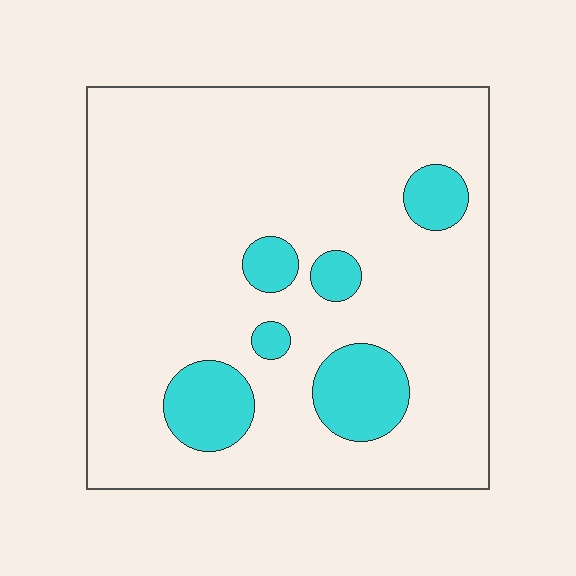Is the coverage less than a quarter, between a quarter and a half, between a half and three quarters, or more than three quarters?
Less than a quarter.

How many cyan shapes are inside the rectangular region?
6.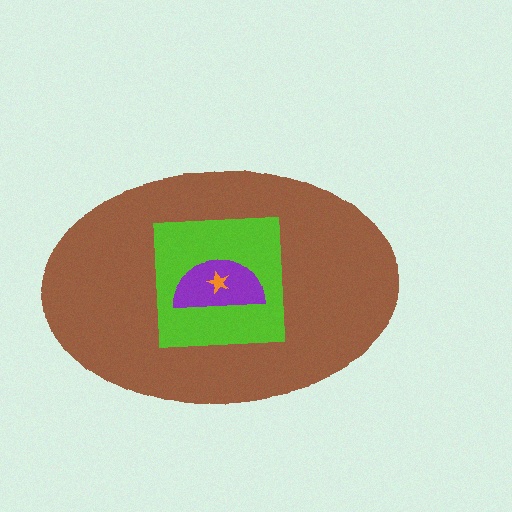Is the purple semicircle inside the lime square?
Yes.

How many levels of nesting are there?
4.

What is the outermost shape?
The brown ellipse.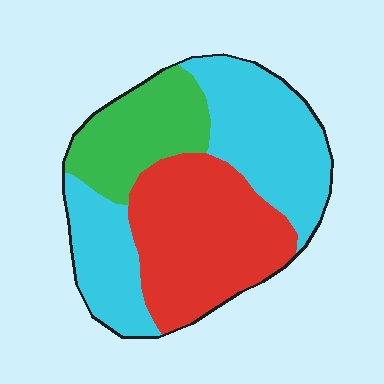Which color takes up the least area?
Green, at roughly 20%.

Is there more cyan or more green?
Cyan.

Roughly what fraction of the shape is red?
Red covers 36% of the shape.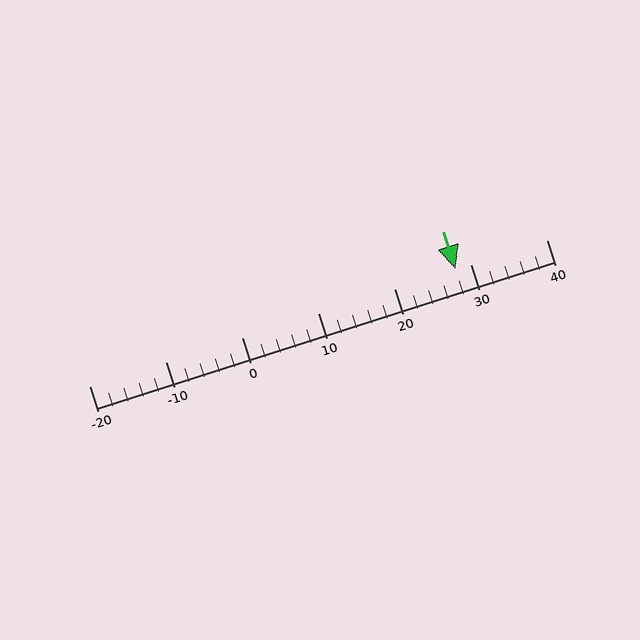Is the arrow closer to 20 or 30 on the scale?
The arrow is closer to 30.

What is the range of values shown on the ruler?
The ruler shows values from -20 to 40.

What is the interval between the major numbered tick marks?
The major tick marks are spaced 10 units apart.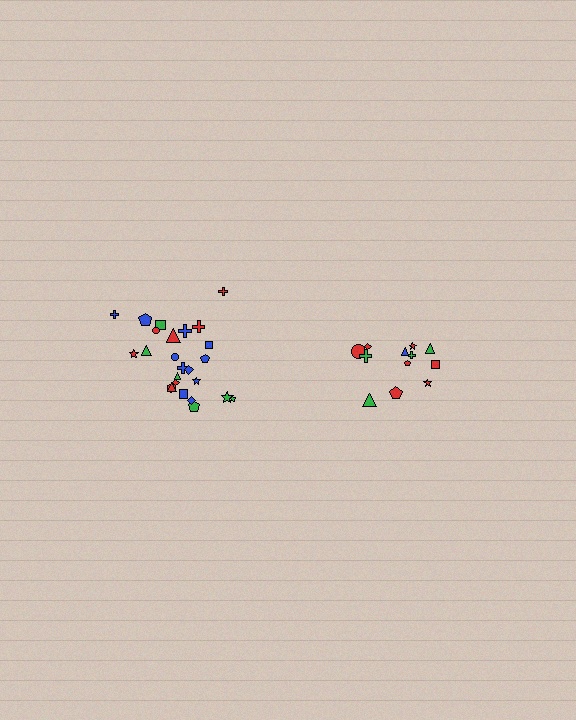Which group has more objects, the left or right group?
The left group.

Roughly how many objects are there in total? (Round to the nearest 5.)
Roughly 35 objects in total.